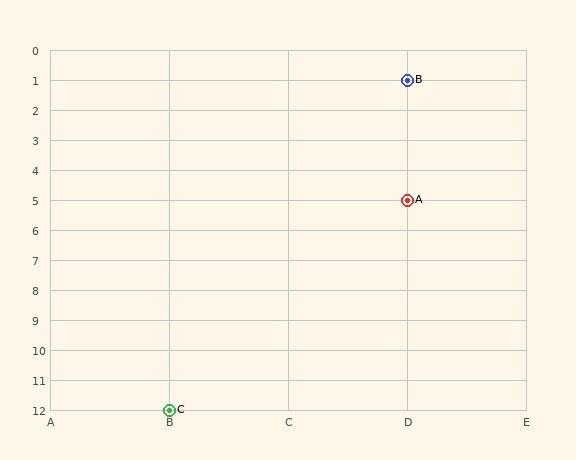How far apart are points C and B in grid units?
Points C and B are 2 columns and 11 rows apart (about 11.2 grid units diagonally).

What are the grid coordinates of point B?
Point B is at grid coordinates (D, 1).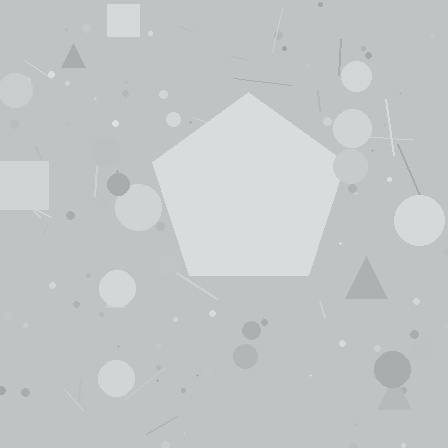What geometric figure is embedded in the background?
A pentagon is embedded in the background.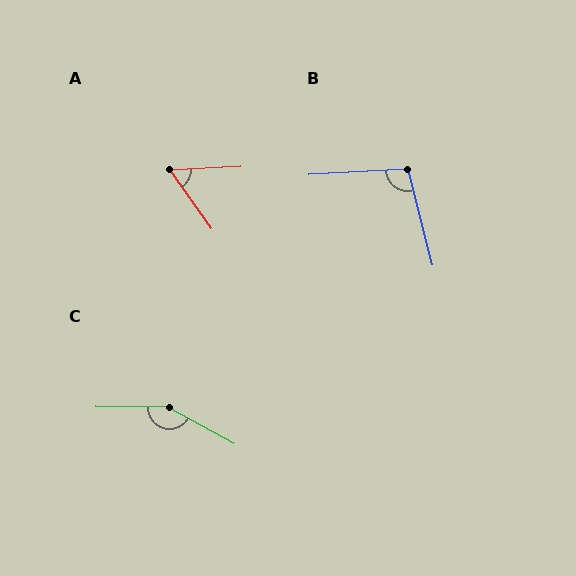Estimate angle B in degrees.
Approximately 101 degrees.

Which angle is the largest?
C, at approximately 152 degrees.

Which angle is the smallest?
A, at approximately 57 degrees.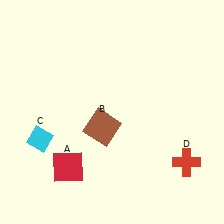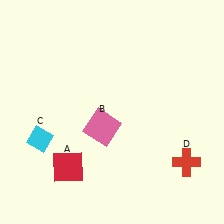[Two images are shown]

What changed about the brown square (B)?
In Image 1, B is brown. In Image 2, it changed to pink.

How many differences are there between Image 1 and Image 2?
There is 1 difference between the two images.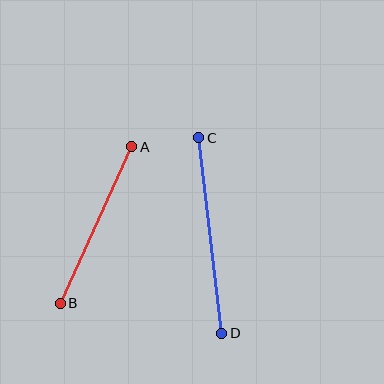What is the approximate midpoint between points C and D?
The midpoint is at approximately (210, 235) pixels.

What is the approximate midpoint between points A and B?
The midpoint is at approximately (96, 225) pixels.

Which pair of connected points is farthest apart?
Points C and D are farthest apart.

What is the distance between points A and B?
The distance is approximately 172 pixels.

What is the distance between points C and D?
The distance is approximately 196 pixels.